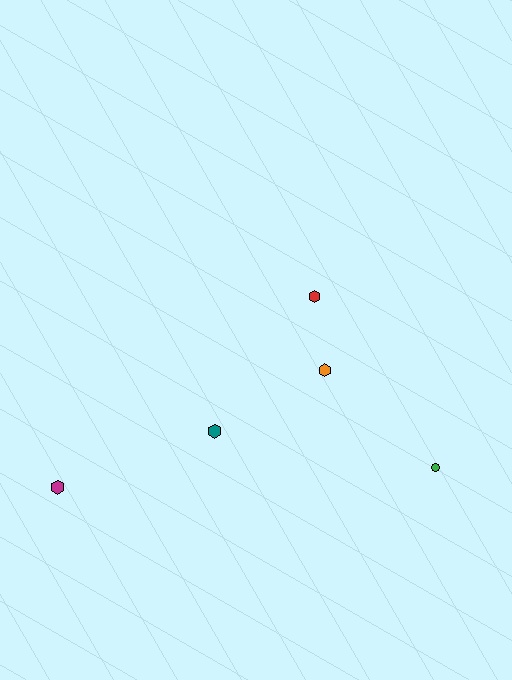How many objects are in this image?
There are 5 objects.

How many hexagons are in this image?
There are 4 hexagons.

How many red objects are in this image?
There is 1 red object.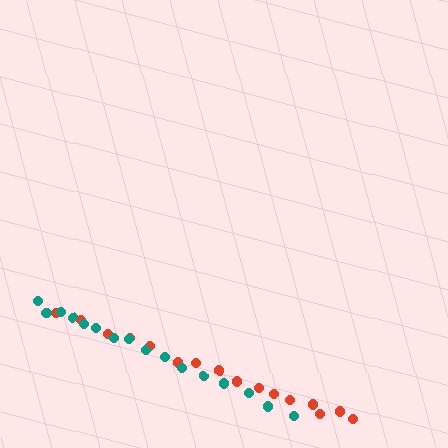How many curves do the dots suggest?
There are 2 distinct paths.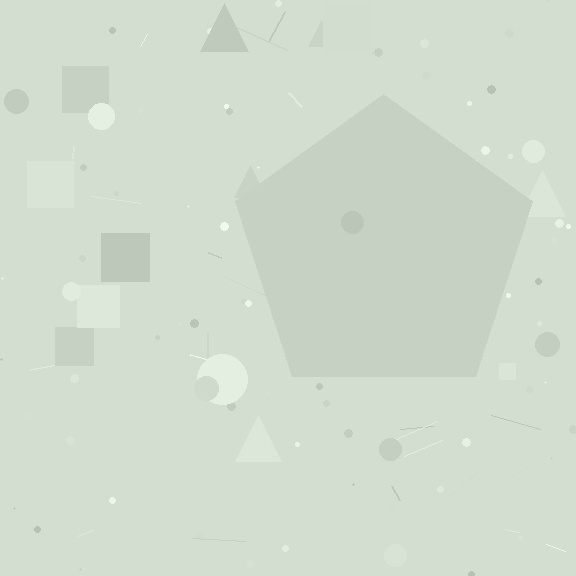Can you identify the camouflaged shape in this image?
The camouflaged shape is a pentagon.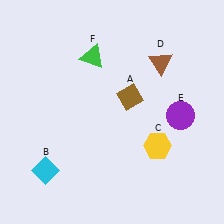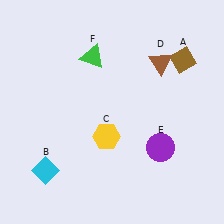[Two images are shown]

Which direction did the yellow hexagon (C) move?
The yellow hexagon (C) moved left.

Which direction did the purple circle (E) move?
The purple circle (E) moved down.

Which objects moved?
The objects that moved are: the brown diamond (A), the yellow hexagon (C), the purple circle (E).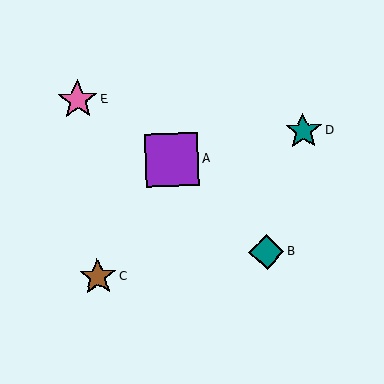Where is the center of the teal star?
The center of the teal star is at (303, 131).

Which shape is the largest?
The purple square (labeled A) is the largest.